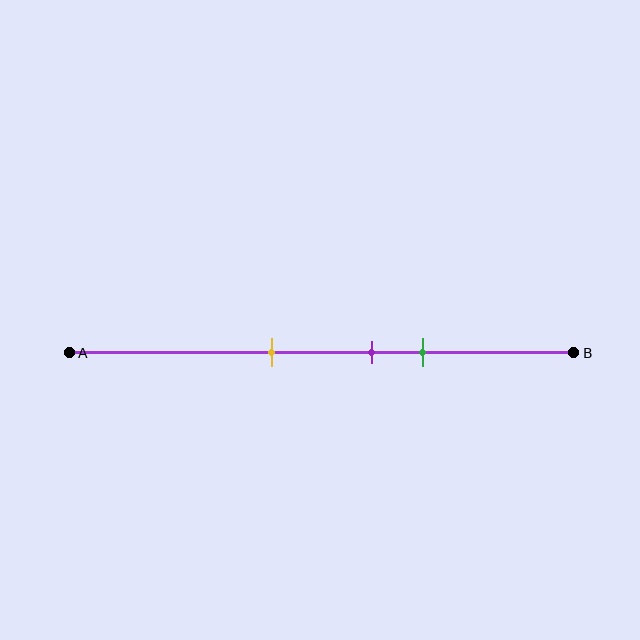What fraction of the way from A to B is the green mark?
The green mark is approximately 70% (0.7) of the way from A to B.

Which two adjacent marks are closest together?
The purple and green marks are the closest adjacent pair.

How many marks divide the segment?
There are 3 marks dividing the segment.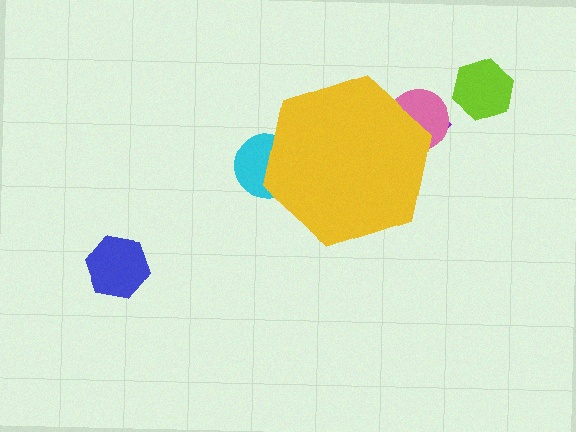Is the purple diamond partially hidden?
Yes, the purple diamond is partially hidden behind the yellow hexagon.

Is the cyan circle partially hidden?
Yes, the cyan circle is partially hidden behind the yellow hexagon.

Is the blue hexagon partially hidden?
No, the blue hexagon is fully visible.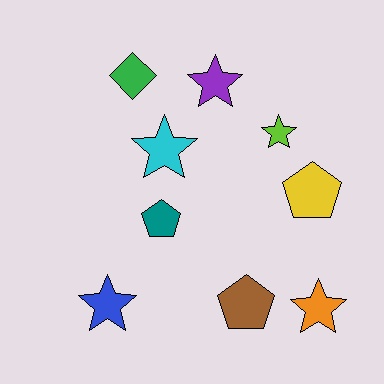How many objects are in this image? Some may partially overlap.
There are 9 objects.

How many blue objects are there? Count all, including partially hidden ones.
There is 1 blue object.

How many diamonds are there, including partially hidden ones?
There is 1 diamond.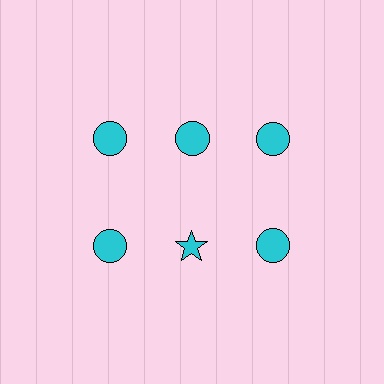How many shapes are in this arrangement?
There are 6 shapes arranged in a grid pattern.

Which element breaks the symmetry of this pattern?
The cyan star in the second row, second from left column breaks the symmetry. All other shapes are cyan circles.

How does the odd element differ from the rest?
It has a different shape: star instead of circle.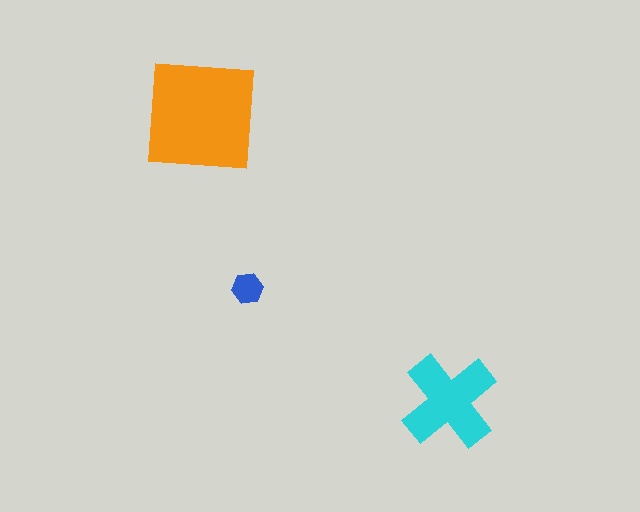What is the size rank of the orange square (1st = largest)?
1st.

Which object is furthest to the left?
The orange square is leftmost.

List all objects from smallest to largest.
The blue hexagon, the cyan cross, the orange square.